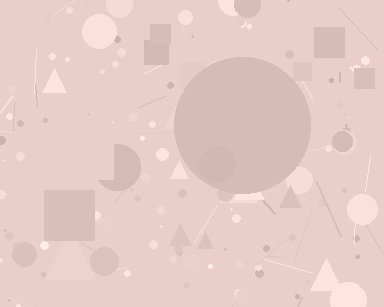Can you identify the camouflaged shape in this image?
The camouflaged shape is a circle.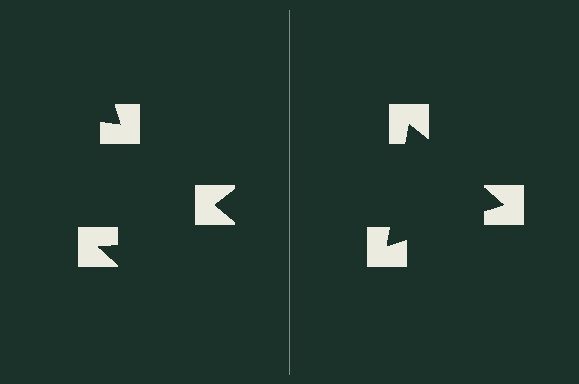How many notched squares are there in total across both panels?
6 — 3 on each side.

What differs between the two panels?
The notched squares are positioned identically on both sides; only the wedge orientations differ. On the right they align to a triangle; on the left they are misaligned.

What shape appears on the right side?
An illusory triangle.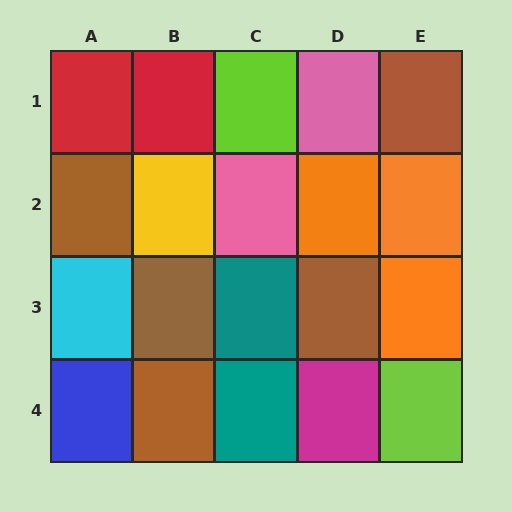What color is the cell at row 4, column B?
Brown.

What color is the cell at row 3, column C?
Teal.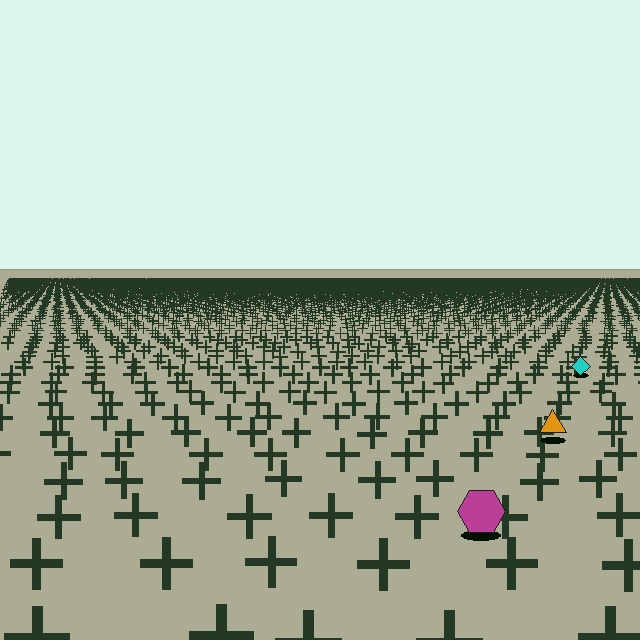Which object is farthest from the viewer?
The cyan diamond is farthest from the viewer. It appears smaller and the ground texture around it is denser.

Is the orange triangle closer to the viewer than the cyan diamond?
Yes. The orange triangle is closer — you can tell from the texture gradient: the ground texture is coarser near it.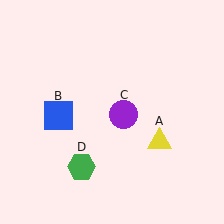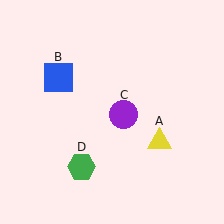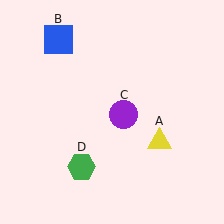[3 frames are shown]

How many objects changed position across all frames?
1 object changed position: blue square (object B).